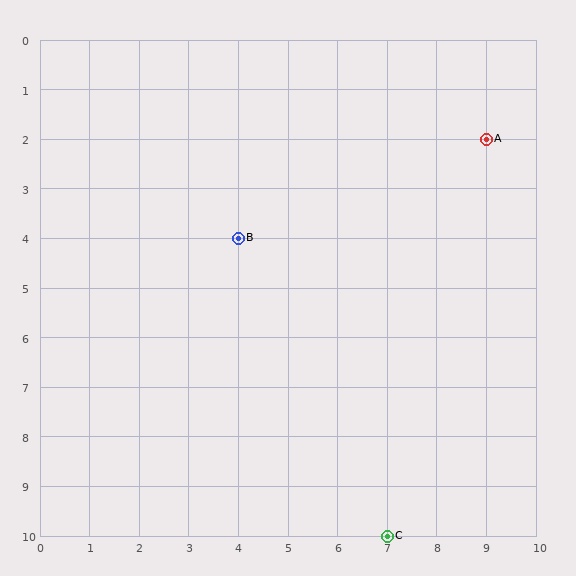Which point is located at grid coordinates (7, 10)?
Point C is at (7, 10).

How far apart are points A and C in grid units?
Points A and C are 2 columns and 8 rows apart (about 8.2 grid units diagonally).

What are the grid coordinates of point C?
Point C is at grid coordinates (7, 10).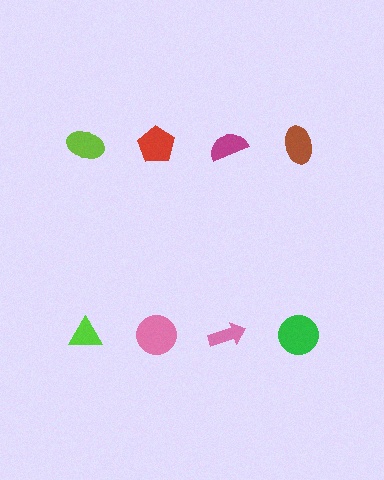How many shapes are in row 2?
4 shapes.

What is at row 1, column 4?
A brown ellipse.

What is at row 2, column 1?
A lime triangle.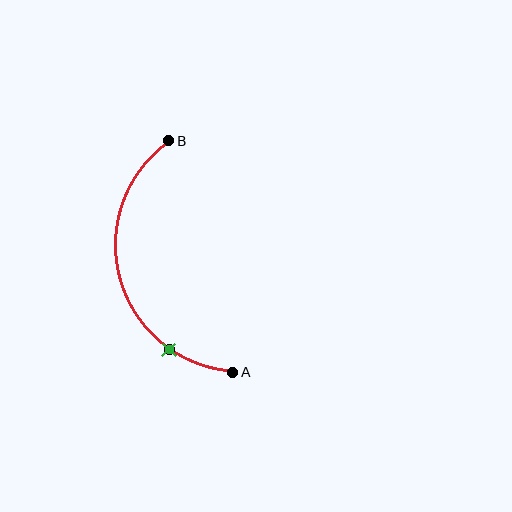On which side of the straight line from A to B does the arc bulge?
The arc bulges to the left of the straight line connecting A and B.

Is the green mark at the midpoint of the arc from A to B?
No. The green mark lies on the arc but is closer to endpoint A. The arc midpoint would be at the point on the curve equidistant along the arc from both A and B.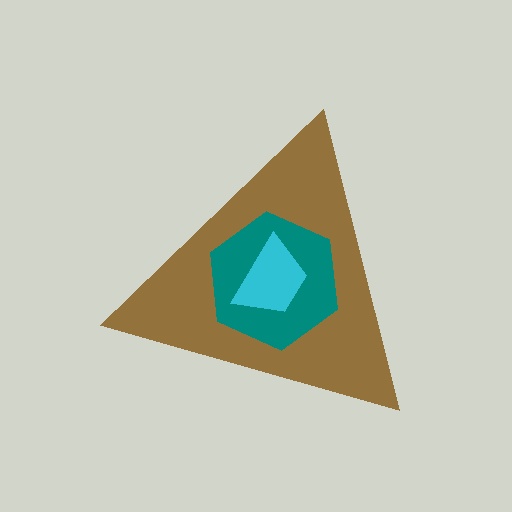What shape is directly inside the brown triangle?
The teal hexagon.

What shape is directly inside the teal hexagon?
The cyan trapezoid.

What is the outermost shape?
The brown triangle.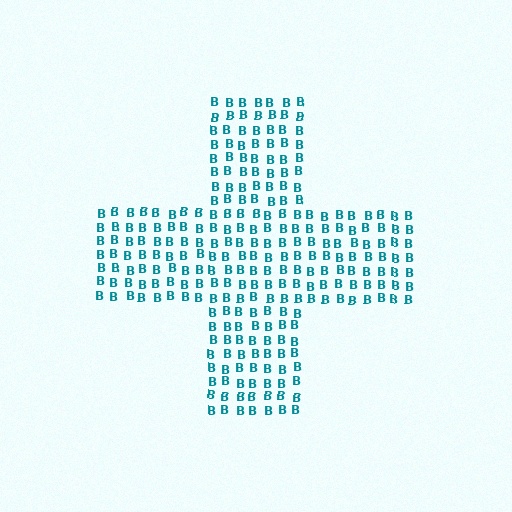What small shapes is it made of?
It is made of small letter B's.